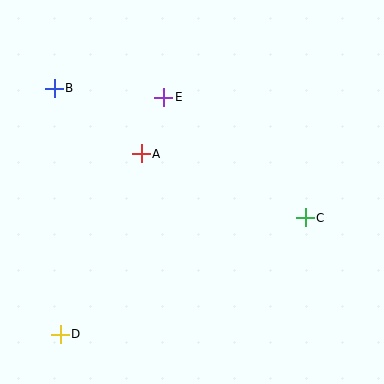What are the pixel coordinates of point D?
Point D is at (60, 334).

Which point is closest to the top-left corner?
Point B is closest to the top-left corner.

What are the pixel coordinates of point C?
Point C is at (305, 218).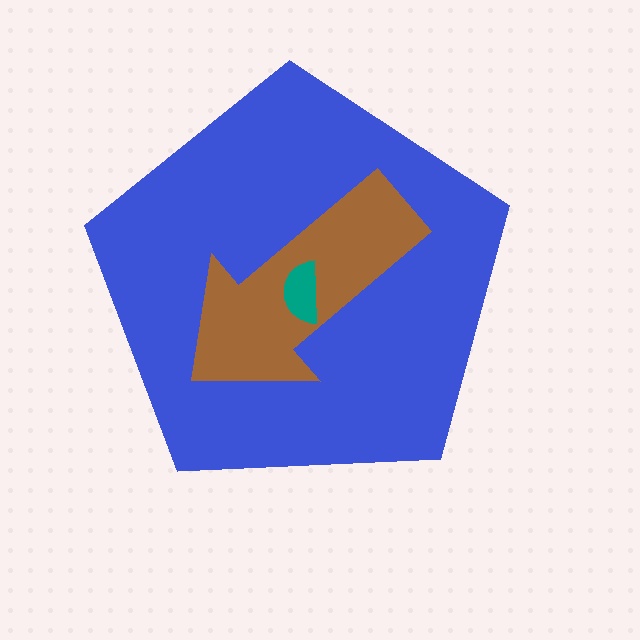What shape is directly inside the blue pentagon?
The brown arrow.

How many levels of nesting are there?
3.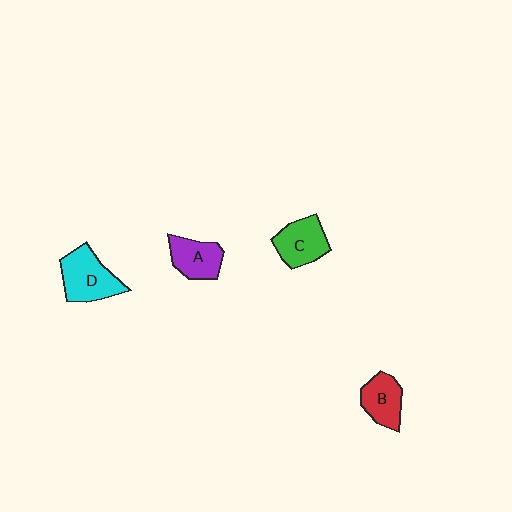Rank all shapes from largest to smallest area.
From largest to smallest: D (cyan), C (green), A (purple), B (red).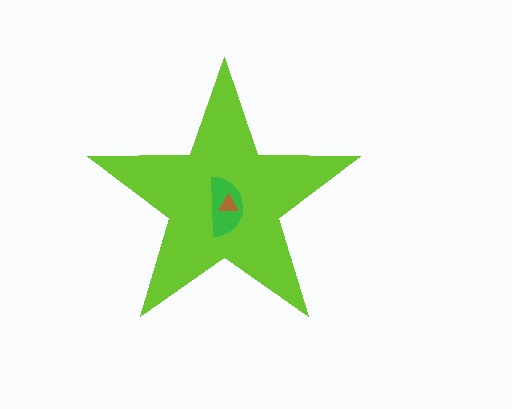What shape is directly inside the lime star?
The green semicircle.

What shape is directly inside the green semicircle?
The brown triangle.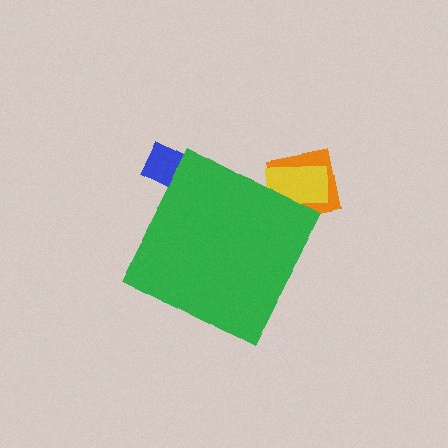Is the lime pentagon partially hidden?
Yes, the lime pentagon is partially hidden behind the green diamond.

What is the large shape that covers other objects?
A green diamond.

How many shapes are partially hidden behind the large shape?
5 shapes are partially hidden.